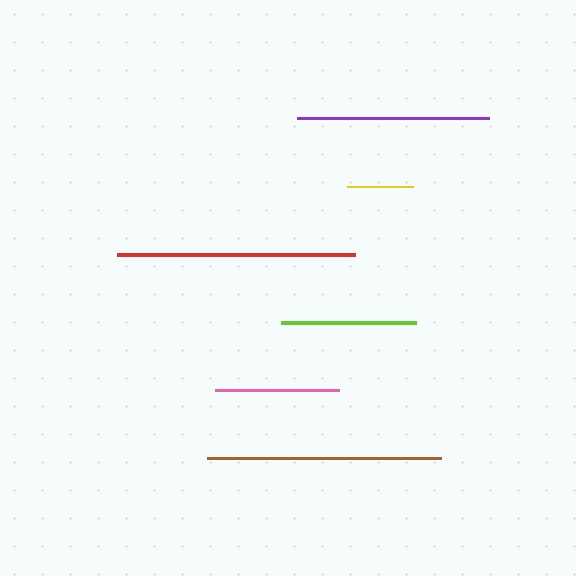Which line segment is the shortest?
The yellow line is the shortest at approximately 67 pixels.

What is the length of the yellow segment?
The yellow segment is approximately 67 pixels long.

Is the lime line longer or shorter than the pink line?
The lime line is longer than the pink line.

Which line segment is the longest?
The red line is the longest at approximately 238 pixels.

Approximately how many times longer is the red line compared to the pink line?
The red line is approximately 1.9 times the length of the pink line.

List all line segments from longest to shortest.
From longest to shortest: red, brown, purple, lime, pink, yellow.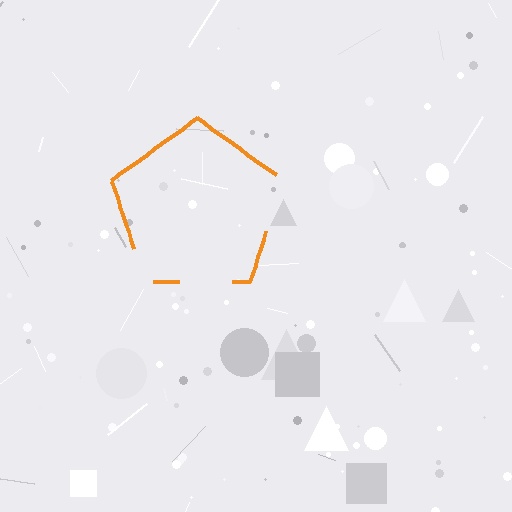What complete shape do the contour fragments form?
The contour fragments form a pentagon.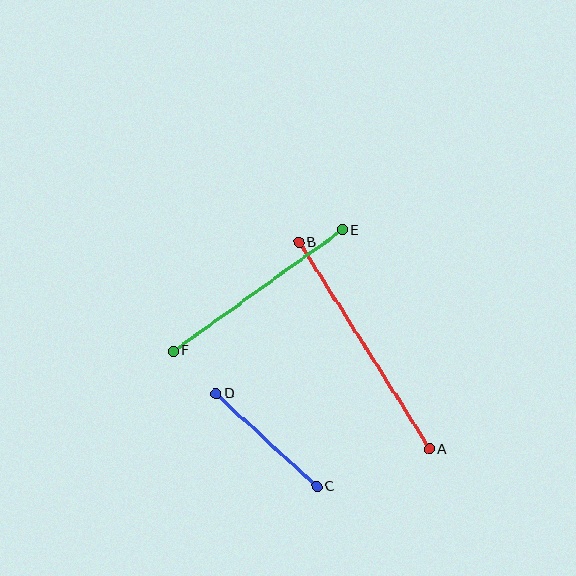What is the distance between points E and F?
The distance is approximately 208 pixels.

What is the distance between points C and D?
The distance is approximately 137 pixels.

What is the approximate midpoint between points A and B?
The midpoint is at approximately (364, 346) pixels.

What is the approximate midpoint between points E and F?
The midpoint is at approximately (258, 290) pixels.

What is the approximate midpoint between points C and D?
The midpoint is at approximately (266, 440) pixels.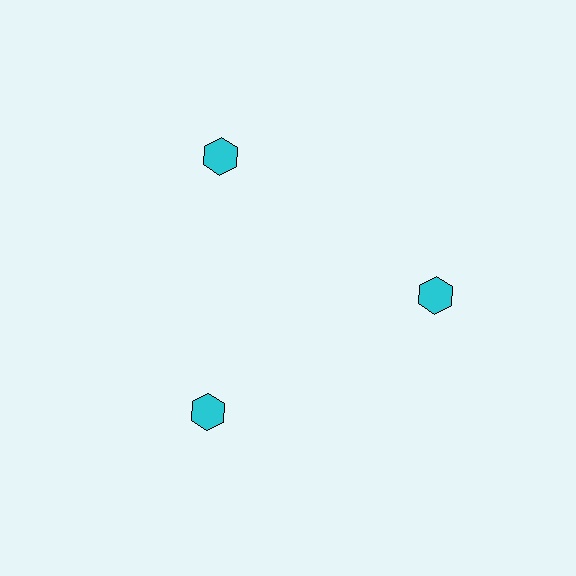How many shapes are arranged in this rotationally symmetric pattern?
There are 3 shapes, arranged in 3 groups of 1.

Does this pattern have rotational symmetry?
Yes, this pattern has 3-fold rotational symmetry. It looks the same after rotating 120 degrees around the center.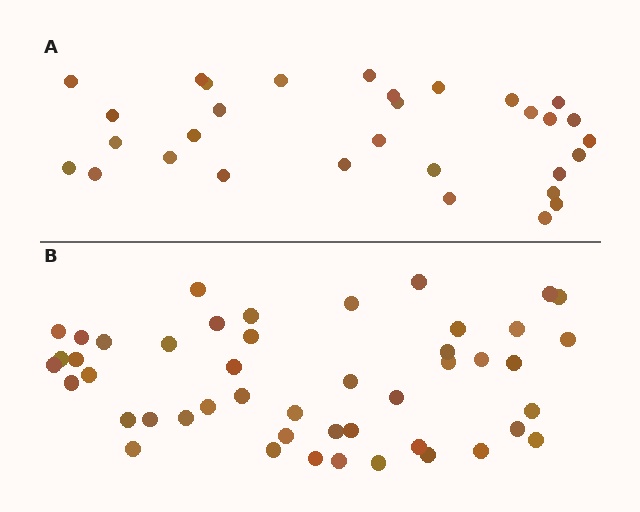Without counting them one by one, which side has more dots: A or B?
Region B (the bottom region) has more dots.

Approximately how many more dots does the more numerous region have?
Region B has approximately 15 more dots than region A.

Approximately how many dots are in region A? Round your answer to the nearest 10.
About 30 dots. (The exact count is 31, which rounds to 30.)